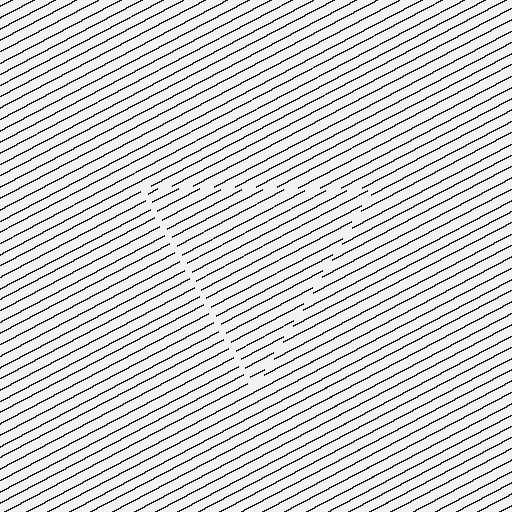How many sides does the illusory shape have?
3 sides — the line-ends trace a triangle.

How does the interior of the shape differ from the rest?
The interior of the shape contains the same grating, shifted by half a period — the contour is defined by the phase discontinuity where line-ends from the inner and outer gratings abut.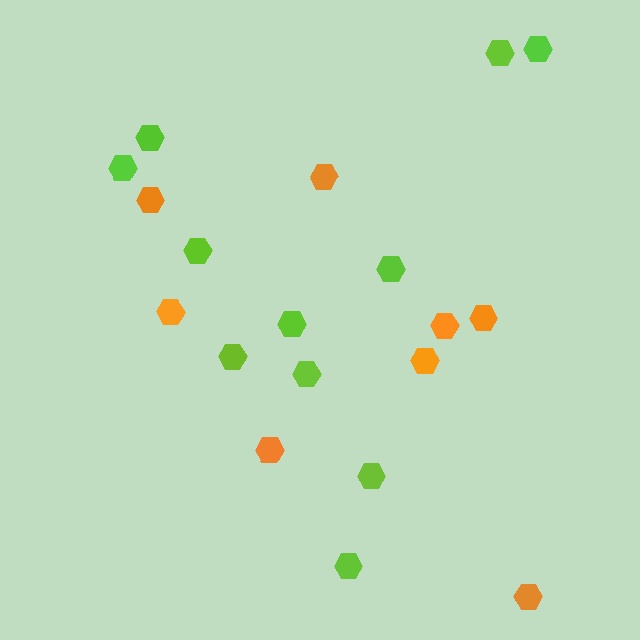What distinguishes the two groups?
There are 2 groups: one group of lime hexagons (11) and one group of orange hexagons (8).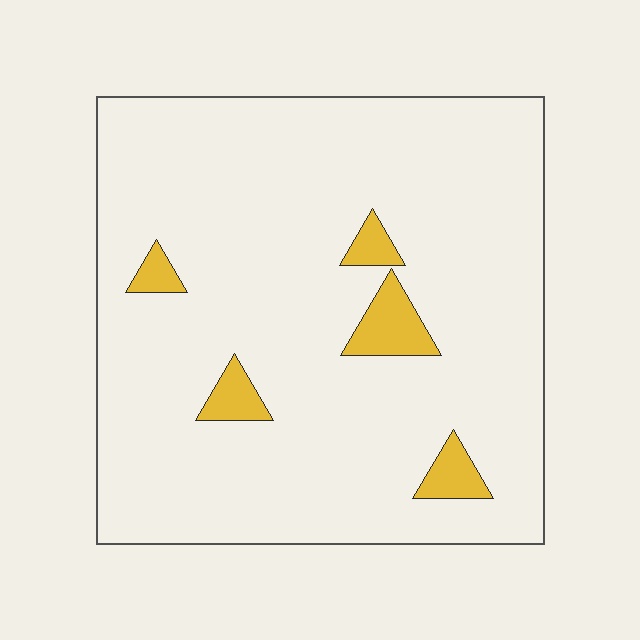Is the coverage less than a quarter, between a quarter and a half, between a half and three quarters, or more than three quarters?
Less than a quarter.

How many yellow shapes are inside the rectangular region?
5.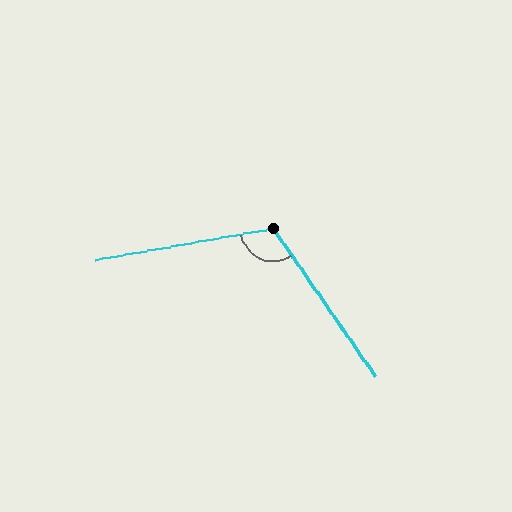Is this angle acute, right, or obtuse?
It is obtuse.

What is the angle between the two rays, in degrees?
Approximately 115 degrees.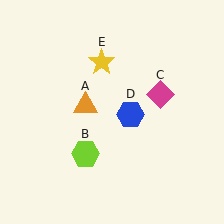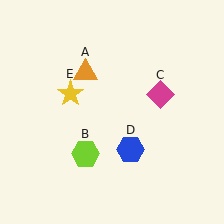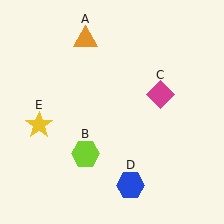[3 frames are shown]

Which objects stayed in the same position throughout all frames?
Lime hexagon (object B) and magenta diamond (object C) remained stationary.